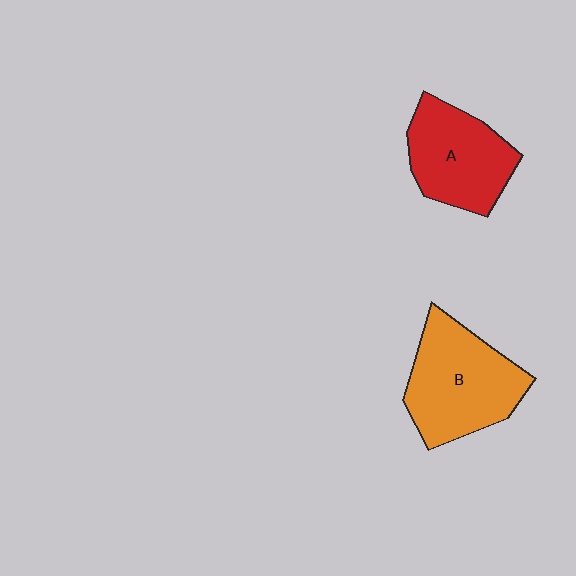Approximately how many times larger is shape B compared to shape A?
Approximately 1.2 times.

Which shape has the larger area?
Shape B (orange).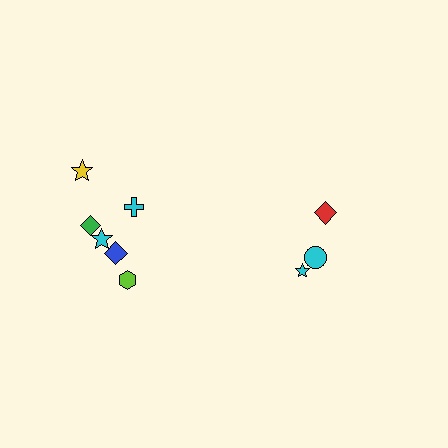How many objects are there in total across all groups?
There are 9 objects.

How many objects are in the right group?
There are 3 objects.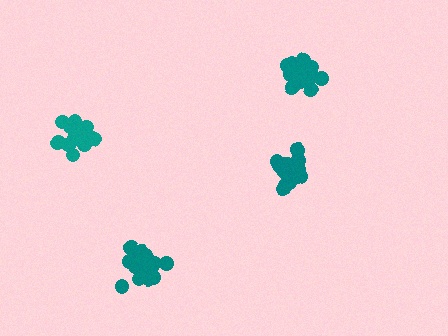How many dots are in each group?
Group 1: 18 dots, Group 2: 19 dots, Group 3: 20 dots, Group 4: 19 dots (76 total).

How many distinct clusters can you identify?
There are 4 distinct clusters.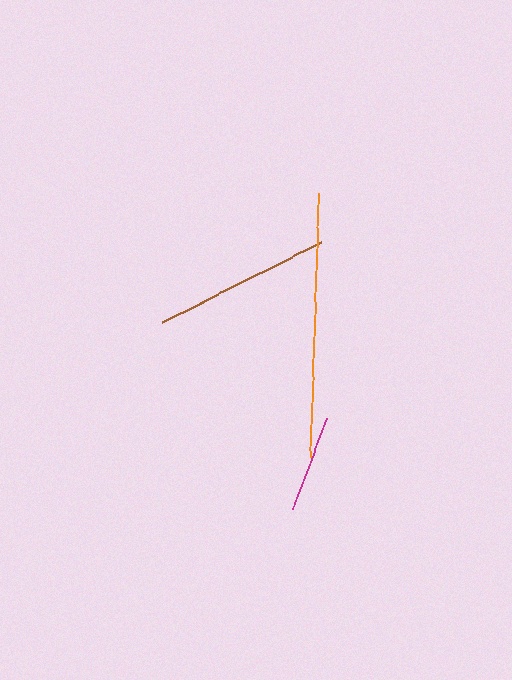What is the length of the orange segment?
The orange segment is approximately 263 pixels long.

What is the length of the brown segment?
The brown segment is approximately 178 pixels long.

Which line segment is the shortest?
The magenta line is the shortest at approximately 96 pixels.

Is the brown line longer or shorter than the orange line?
The orange line is longer than the brown line.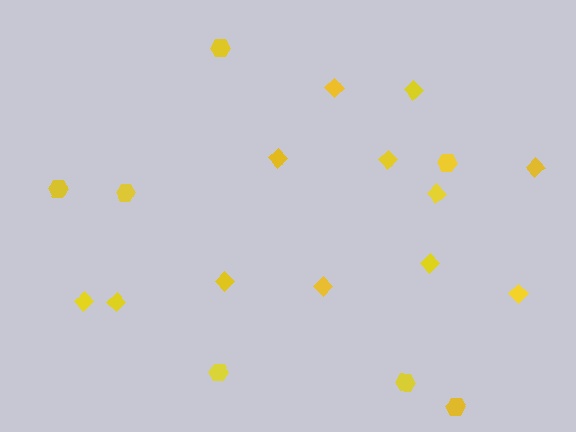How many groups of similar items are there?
There are 2 groups: one group of hexagons (7) and one group of diamonds (12).